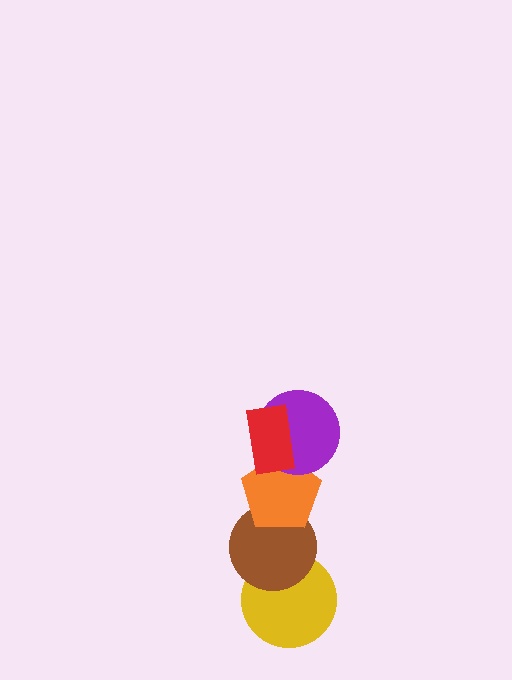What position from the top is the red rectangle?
The red rectangle is 1st from the top.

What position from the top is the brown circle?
The brown circle is 4th from the top.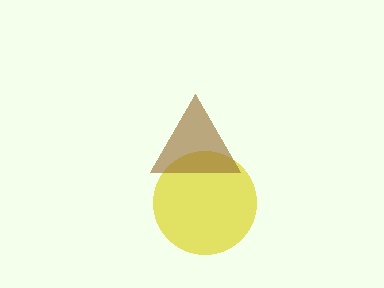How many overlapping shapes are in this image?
There are 2 overlapping shapes in the image.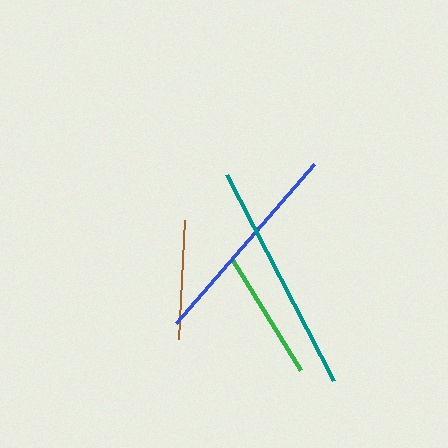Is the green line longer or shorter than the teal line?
The teal line is longer than the green line.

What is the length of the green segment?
The green segment is approximately 129 pixels long.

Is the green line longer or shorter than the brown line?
The green line is longer than the brown line.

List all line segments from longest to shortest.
From longest to shortest: teal, blue, green, brown.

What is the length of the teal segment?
The teal segment is approximately 233 pixels long.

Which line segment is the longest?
The teal line is the longest at approximately 233 pixels.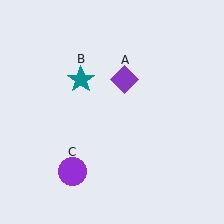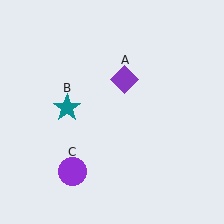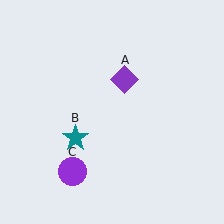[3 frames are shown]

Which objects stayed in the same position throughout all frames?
Purple diamond (object A) and purple circle (object C) remained stationary.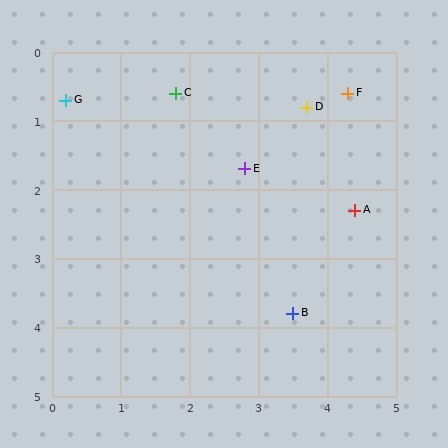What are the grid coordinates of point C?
Point C is at approximately (1.8, 0.6).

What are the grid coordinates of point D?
Point D is at approximately (3.7, 0.8).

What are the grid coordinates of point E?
Point E is at approximately (2.8, 1.7).